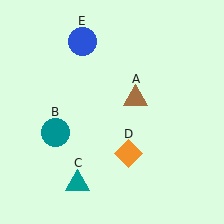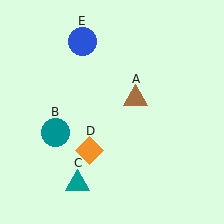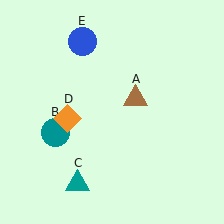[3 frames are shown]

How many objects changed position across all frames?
1 object changed position: orange diamond (object D).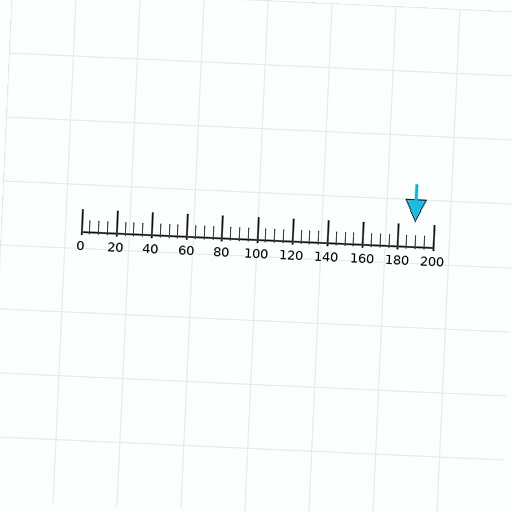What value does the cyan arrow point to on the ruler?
The cyan arrow points to approximately 189.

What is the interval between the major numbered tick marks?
The major tick marks are spaced 20 units apart.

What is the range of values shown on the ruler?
The ruler shows values from 0 to 200.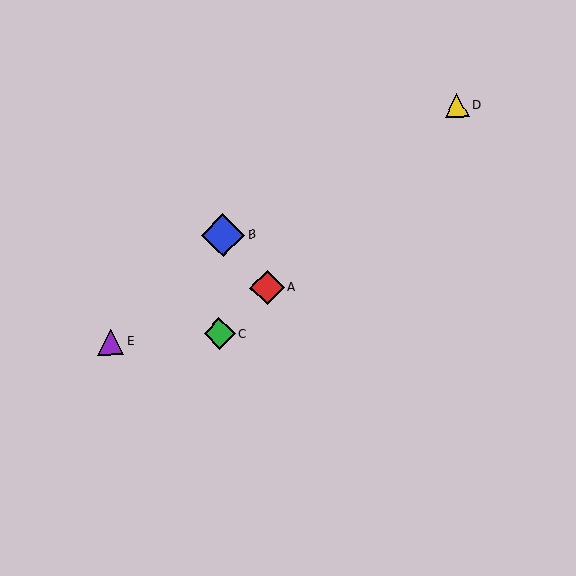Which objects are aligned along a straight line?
Objects A, C, D are aligned along a straight line.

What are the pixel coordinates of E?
Object E is at (110, 342).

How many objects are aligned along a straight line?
3 objects (A, C, D) are aligned along a straight line.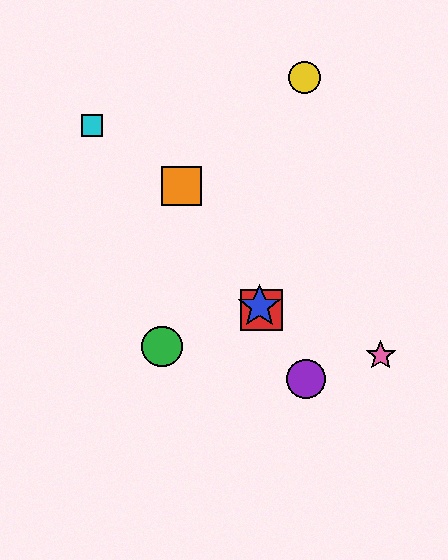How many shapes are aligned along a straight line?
4 shapes (the red square, the blue star, the purple circle, the orange square) are aligned along a straight line.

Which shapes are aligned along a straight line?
The red square, the blue star, the purple circle, the orange square are aligned along a straight line.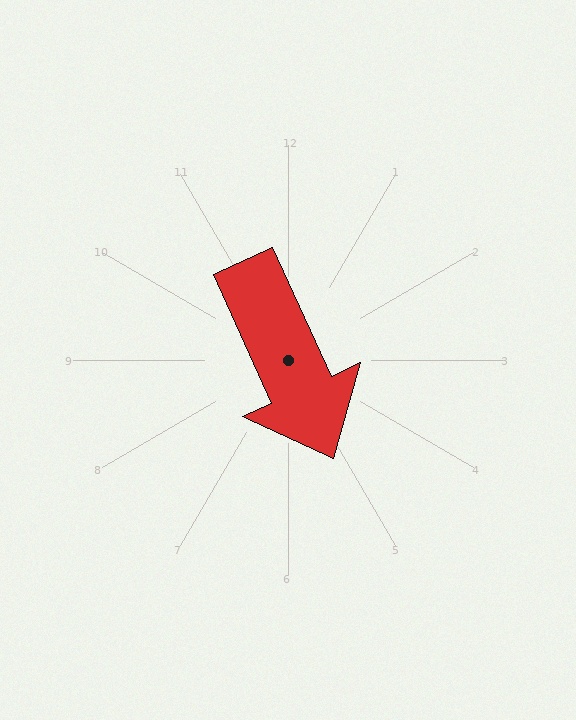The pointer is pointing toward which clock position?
Roughly 5 o'clock.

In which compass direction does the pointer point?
Southeast.